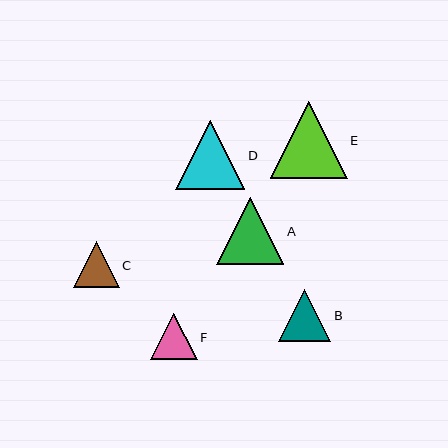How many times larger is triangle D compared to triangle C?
Triangle D is approximately 1.5 times the size of triangle C.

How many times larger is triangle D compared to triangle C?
Triangle D is approximately 1.5 times the size of triangle C.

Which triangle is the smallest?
Triangle C is the smallest with a size of approximately 46 pixels.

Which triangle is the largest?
Triangle E is the largest with a size of approximately 77 pixels.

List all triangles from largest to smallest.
From largest to smallest: E, D, A, B, F, C.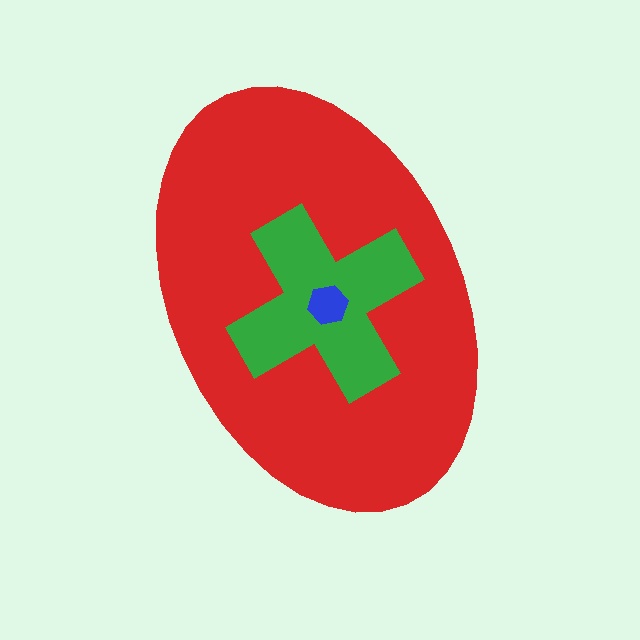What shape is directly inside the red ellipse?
The green cross.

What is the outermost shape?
The red ellipse.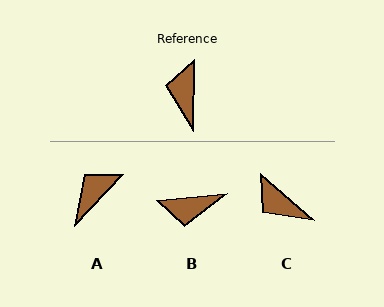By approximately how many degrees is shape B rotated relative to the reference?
Approximately 96 degrees counter-clockwise.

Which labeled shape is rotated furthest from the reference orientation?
B, about 96 degrees away.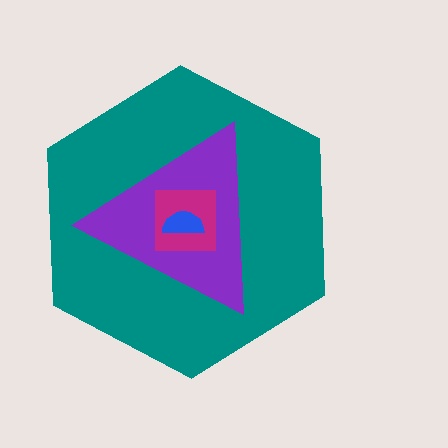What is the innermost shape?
The blue semicircle.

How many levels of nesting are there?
4.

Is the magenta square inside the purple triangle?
Yes.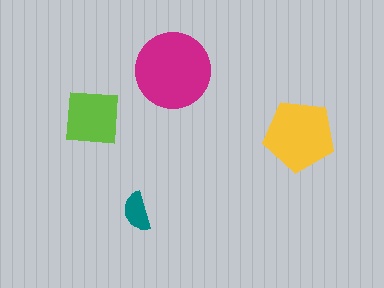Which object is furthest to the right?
The yellow pentagon is rightmost.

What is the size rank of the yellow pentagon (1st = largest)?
2nd.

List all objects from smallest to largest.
The teal semicircle, the lime square, the yellow pentagon, the magenta circle.